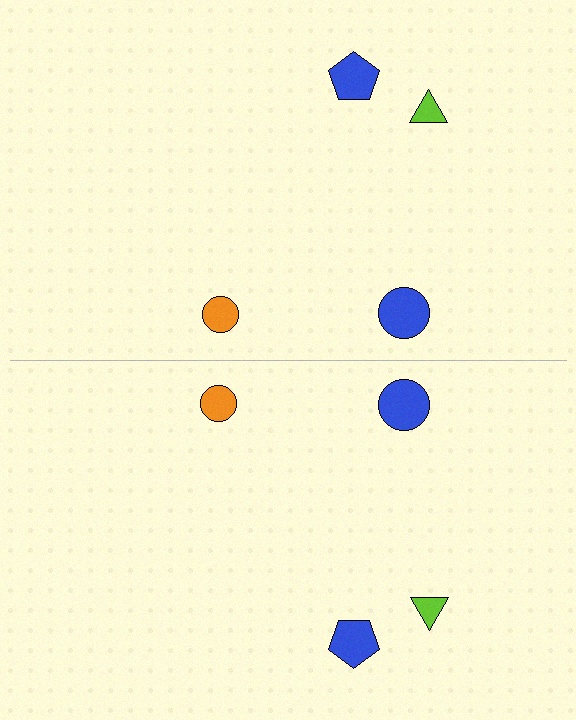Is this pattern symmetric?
Yes, this pattern has bilateral (reflection) symmetry.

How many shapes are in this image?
There are 8 shapes in this image.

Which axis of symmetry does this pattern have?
The pattern has a horizontal axis of symmetry running through the center of the image.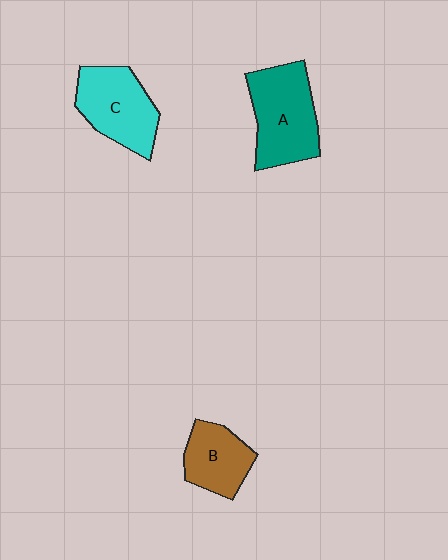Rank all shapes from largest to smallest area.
From largest to smallest: A (teal), C (cyan), B (brown).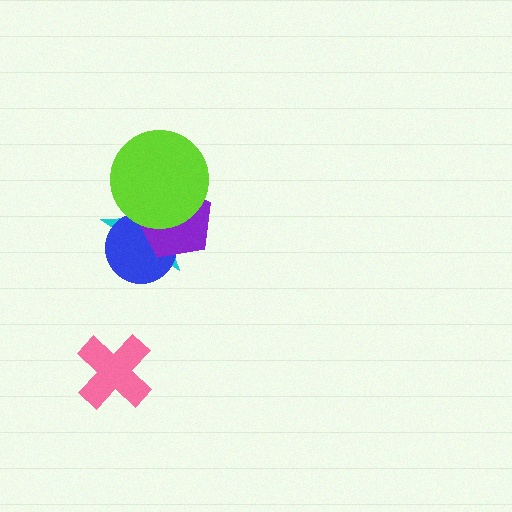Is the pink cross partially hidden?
No, no other shape covers it.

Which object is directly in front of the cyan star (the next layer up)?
The blue circle is directly in front of the cyan star.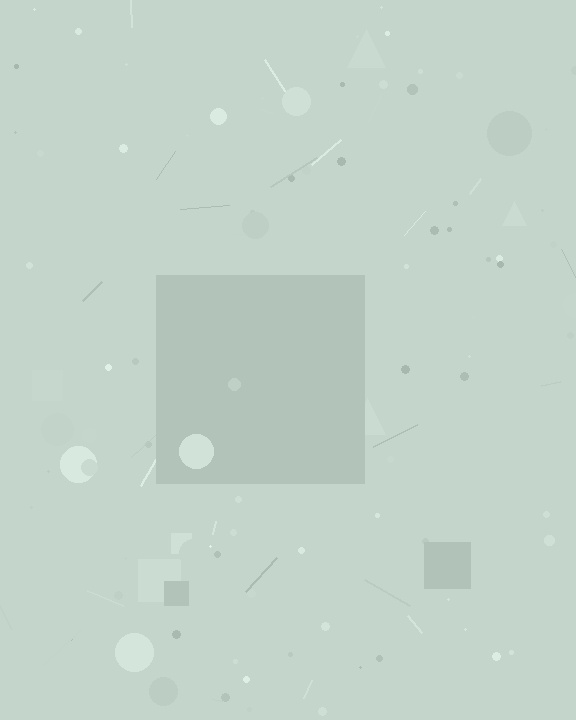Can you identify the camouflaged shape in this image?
The camouflaged shape is a square.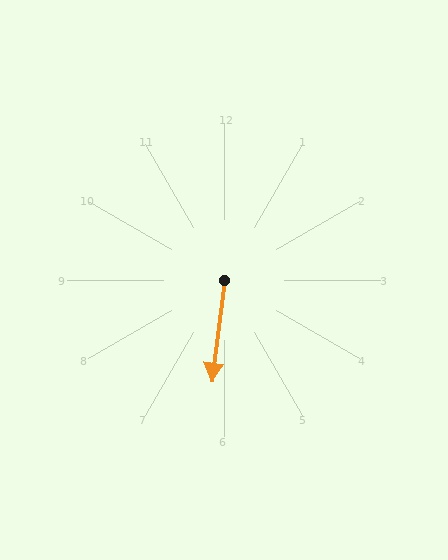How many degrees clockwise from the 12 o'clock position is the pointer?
Approximately 187 degrees.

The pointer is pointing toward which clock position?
Roughly 6 o'clock.